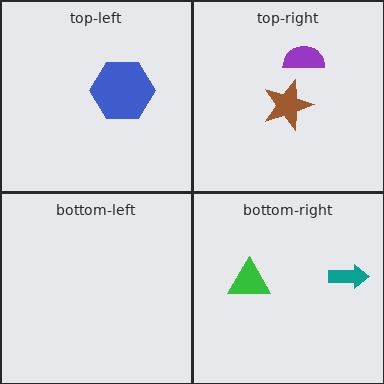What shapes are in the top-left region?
The blue hexagon.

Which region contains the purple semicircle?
The top-right region.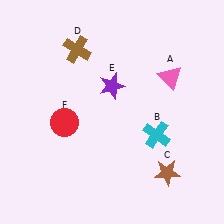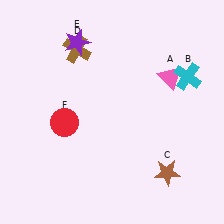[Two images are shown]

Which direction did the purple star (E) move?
The purple star (E) moved up.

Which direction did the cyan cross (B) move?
The cyan cross (B) moved up.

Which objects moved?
The objects that moved are: the cyan cross (B), the purple star (E).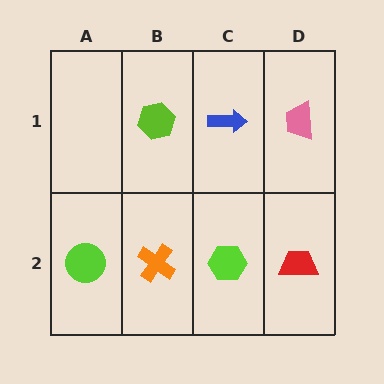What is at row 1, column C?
A blue arrow.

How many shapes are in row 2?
4 shapes.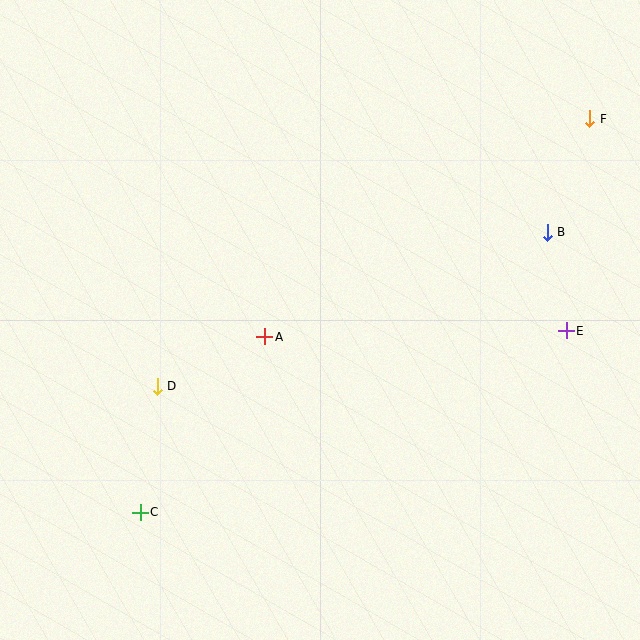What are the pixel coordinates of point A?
Point A is at (265, 337).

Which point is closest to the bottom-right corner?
Point E is closest to the bottom-right corner.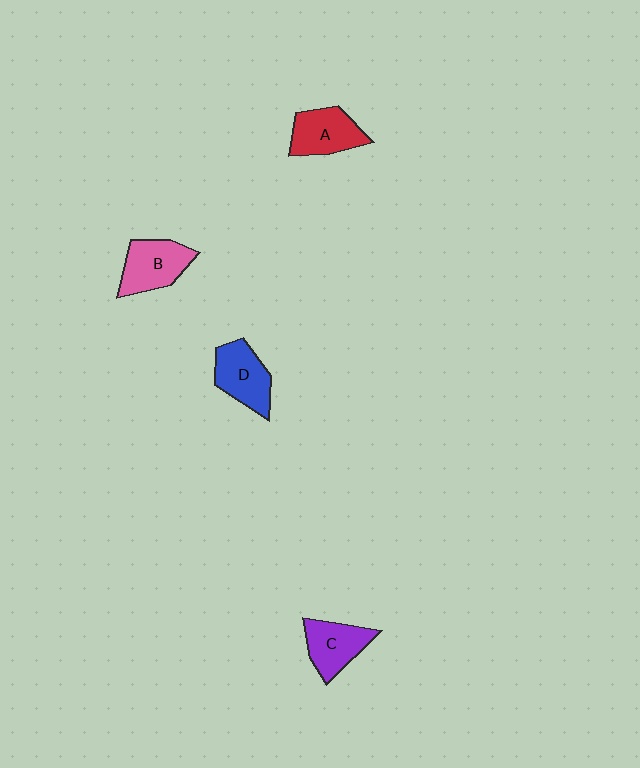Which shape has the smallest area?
Shape C (purple).